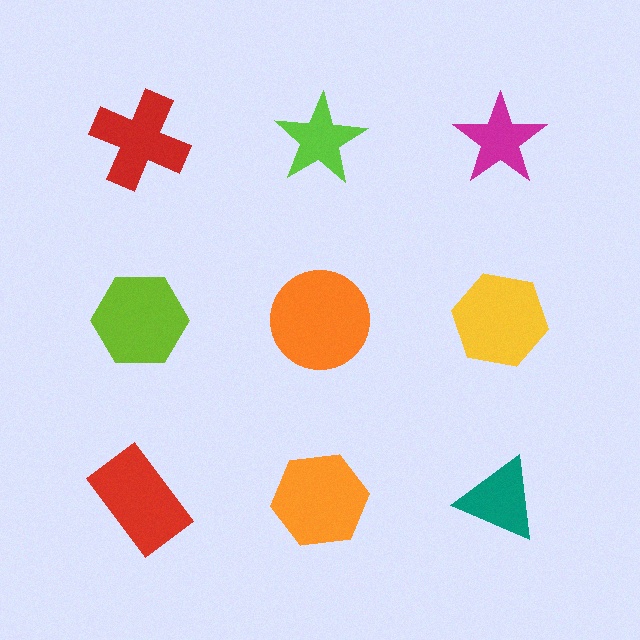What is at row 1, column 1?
A red cross.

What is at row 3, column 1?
A red rectangle.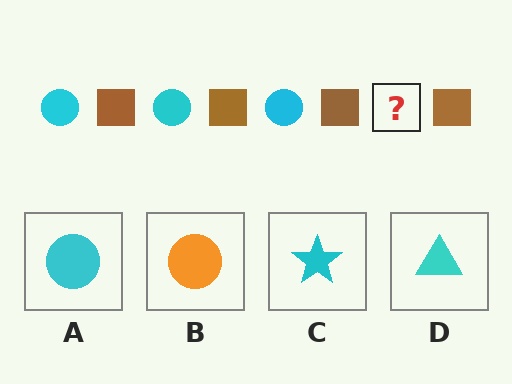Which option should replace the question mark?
Option A.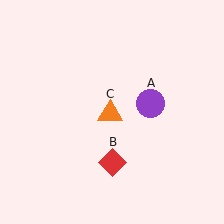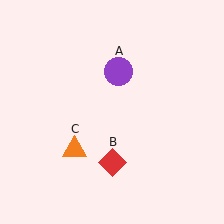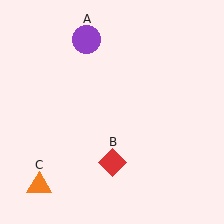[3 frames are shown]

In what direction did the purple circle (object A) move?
The purple circle (object A) moved up and to the left.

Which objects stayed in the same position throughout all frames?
Red diamond (object B) remained stationary.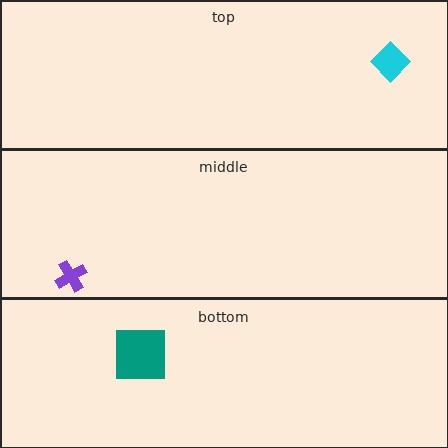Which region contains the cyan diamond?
The top region.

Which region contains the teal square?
The bottom region.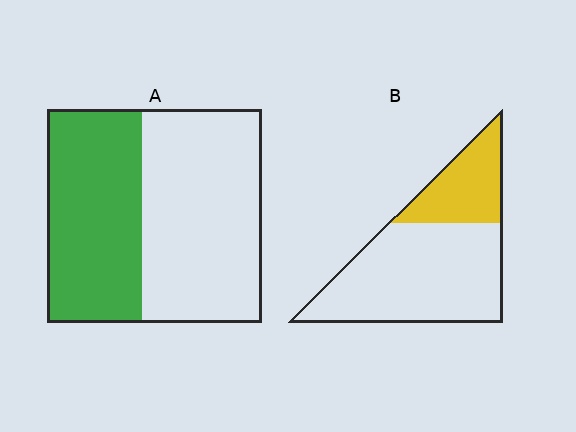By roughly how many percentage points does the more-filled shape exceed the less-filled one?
By roughly 15 percentage points (A over B).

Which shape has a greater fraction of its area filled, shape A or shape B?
Shape A.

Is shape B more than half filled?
No.